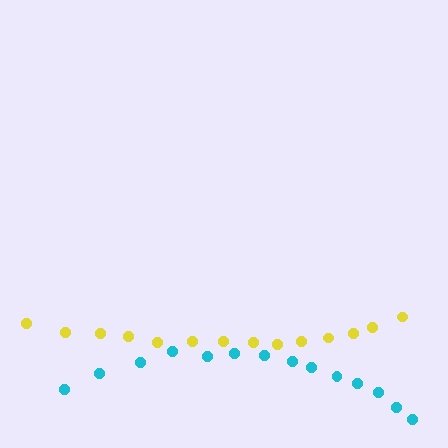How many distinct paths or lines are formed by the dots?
There are 2 distinct paths.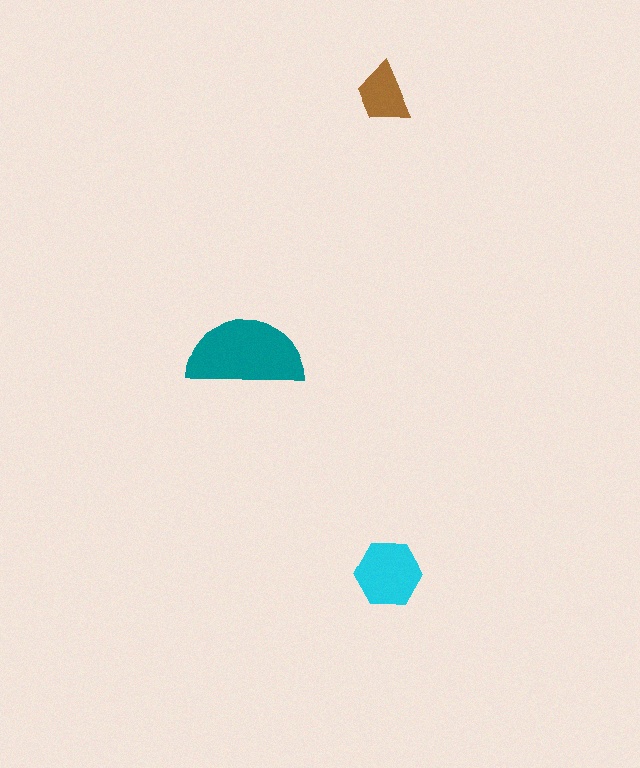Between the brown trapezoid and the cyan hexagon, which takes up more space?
The cyan hexagon.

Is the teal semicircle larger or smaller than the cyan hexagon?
Larger.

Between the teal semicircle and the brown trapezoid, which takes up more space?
The teal semicircle.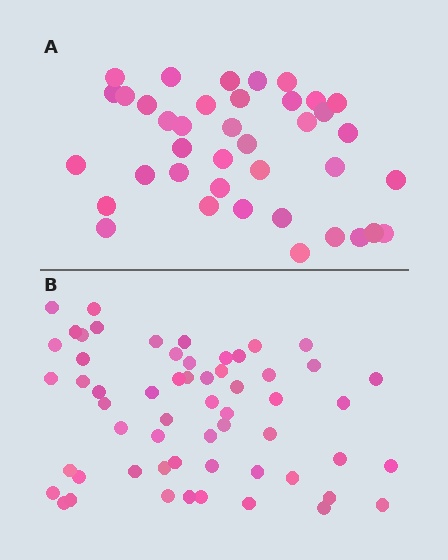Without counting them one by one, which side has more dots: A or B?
Region B (the bottom region) has more dots.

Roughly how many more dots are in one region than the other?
Region B has approximately 20 more dots than region A.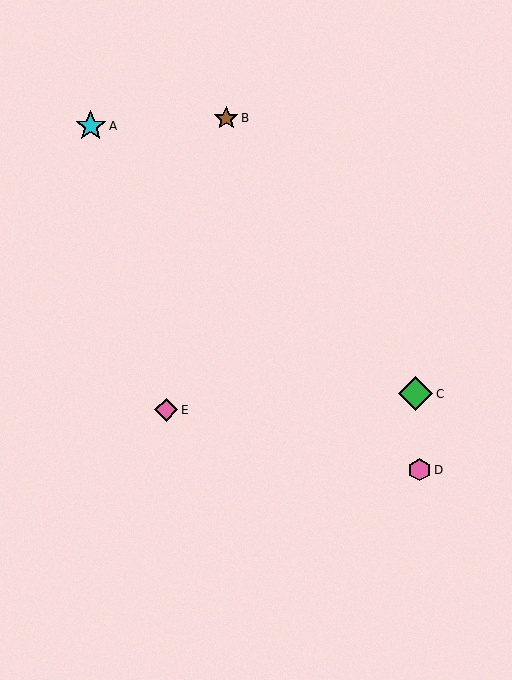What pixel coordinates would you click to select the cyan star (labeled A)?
Click at (91, 126) to select the cyan star A.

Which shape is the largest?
The green diamond (labeled C) is the largest.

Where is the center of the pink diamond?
The center of the pink diamond is at (166, 410).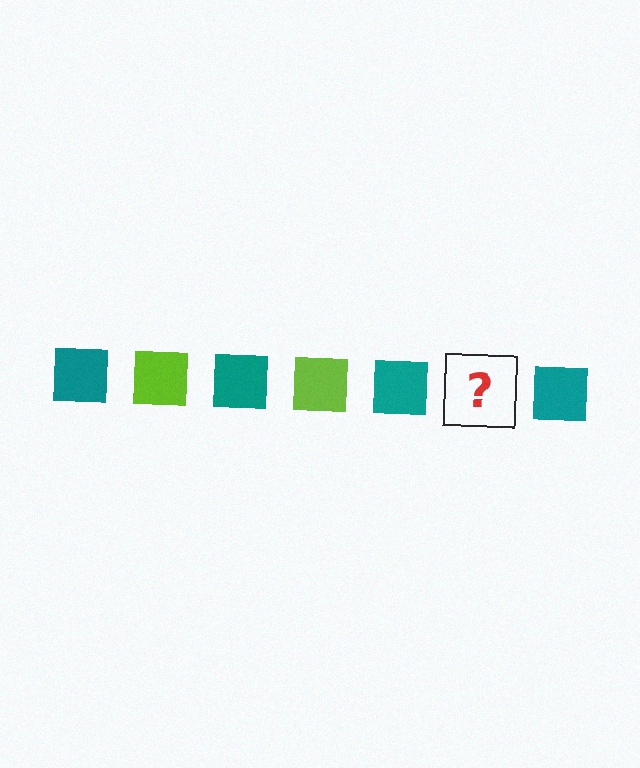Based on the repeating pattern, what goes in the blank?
The blank should be a lime square.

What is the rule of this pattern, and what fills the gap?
The rule is that the pattern cycles through teal, lime squares. The gap should be filled with a lime square.